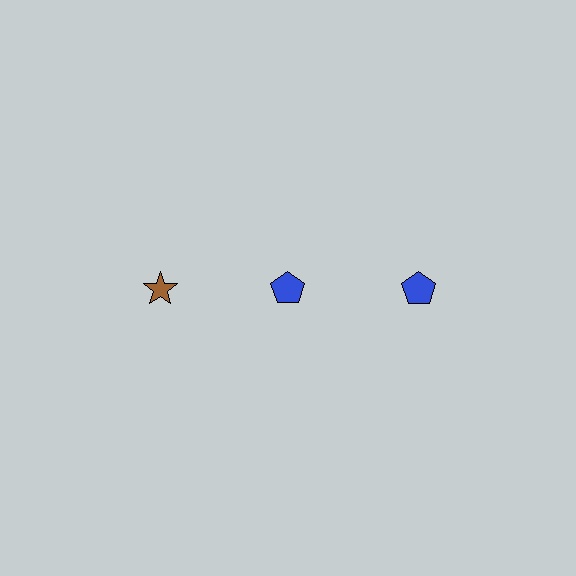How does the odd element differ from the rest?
It differs in both color (brown instead of blue) and shape (star instead of pentagon).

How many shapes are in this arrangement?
There are 3 shapes arranged in a grid pattern.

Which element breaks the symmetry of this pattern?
The brown star in the top row, leftmost column breaks the symmetry. All other shapes are blue pentagons.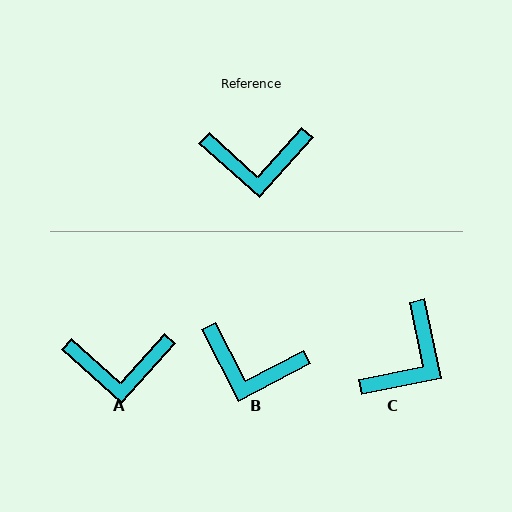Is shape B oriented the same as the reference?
No, it is off by about 21 degrees.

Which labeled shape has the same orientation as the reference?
A.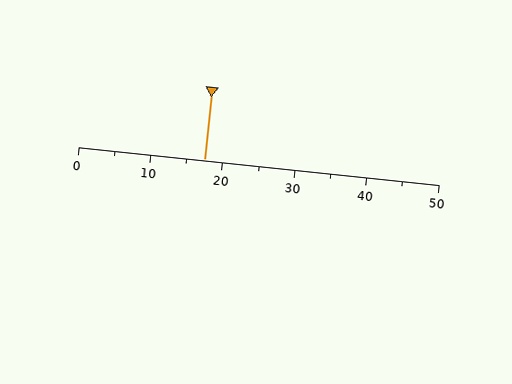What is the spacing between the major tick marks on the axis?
The major ticks are spaced 10 apart.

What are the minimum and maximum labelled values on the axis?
The axis runs from 0 to 50.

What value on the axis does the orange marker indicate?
The marker indicates approximately 17.5.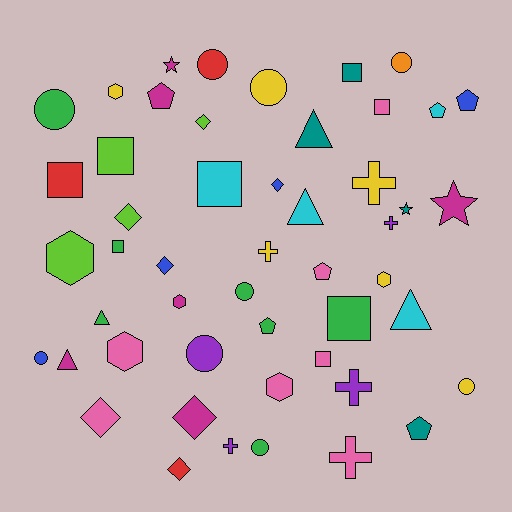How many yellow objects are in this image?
There are 6 yellow objects.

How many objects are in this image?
There are 50 objects.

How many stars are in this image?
There are 3 stars.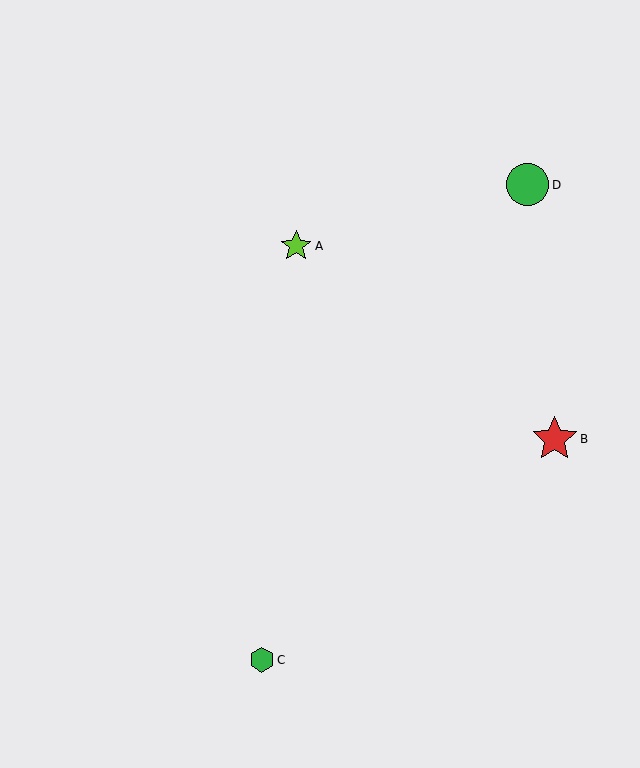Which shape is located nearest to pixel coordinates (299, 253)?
The lime star (labeled A) at (296, 246) is nearest to that location.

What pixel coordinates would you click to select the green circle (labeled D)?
Click at (527, 185) to select the green circle D.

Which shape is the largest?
The red star (labeled B) is the largest.